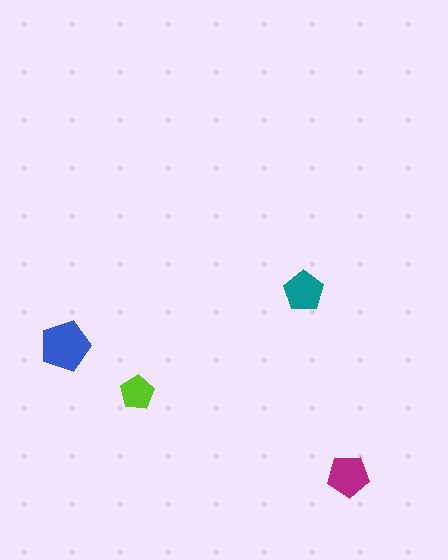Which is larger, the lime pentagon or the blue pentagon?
The blue one.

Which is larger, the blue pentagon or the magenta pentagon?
The blue one.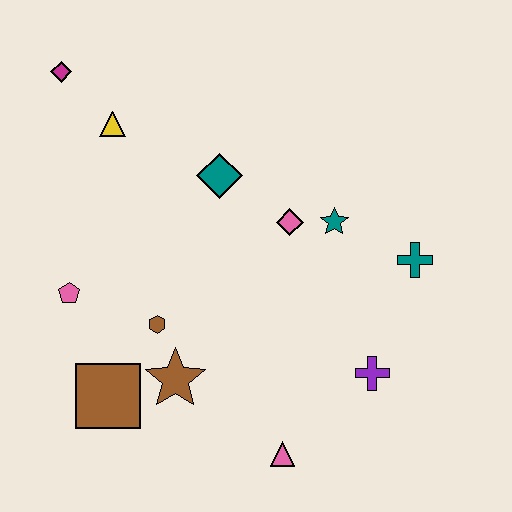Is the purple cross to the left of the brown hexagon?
No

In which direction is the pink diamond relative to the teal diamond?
The pink diamond is to the right of the teal diamond.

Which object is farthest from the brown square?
The teal cross is farthest from the brown square.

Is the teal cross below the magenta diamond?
Yes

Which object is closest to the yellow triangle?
The magenta diamond is closest to the yellow triangle.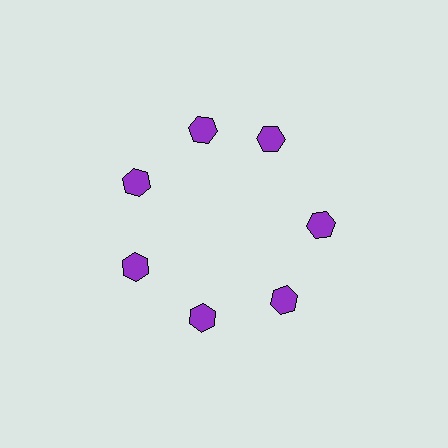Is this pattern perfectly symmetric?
No. The 7 purple hexagons are arranged in a ring, but one element near the 1 o'clock position is rotated out of alignment along the ring, breaking the 7-fold rotational symmetry.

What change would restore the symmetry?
The symmetry would be restored by rotating it back into even spacing with its neighbors so that all 7 hexagons sit at equal angles and equal distance from the center.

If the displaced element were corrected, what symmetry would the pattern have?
It would have 7-fold rotational symmetry — the pattern would map onto itself every 51 degrees.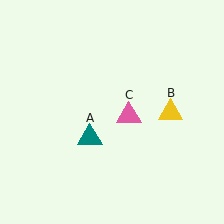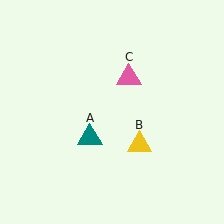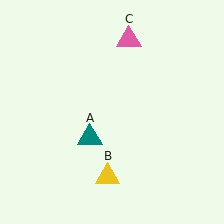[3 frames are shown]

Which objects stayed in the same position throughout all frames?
Teal triangle (object A) remained stationary.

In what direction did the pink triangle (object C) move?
The pink triangle (object C) moved up.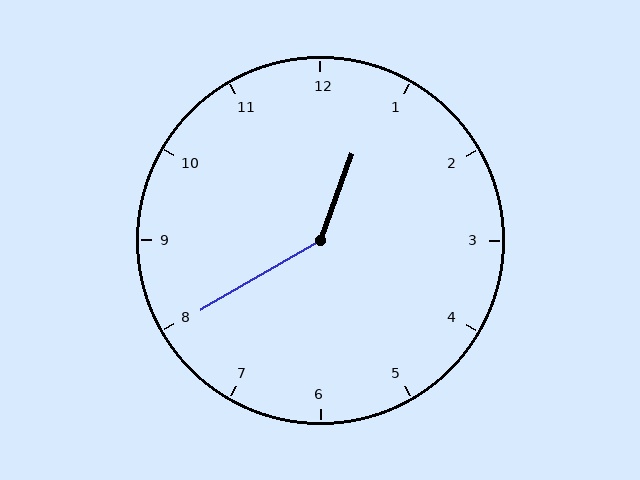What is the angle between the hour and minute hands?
Approximately 140 degrees.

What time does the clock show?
12:40.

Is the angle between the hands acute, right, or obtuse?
It is obtuse.